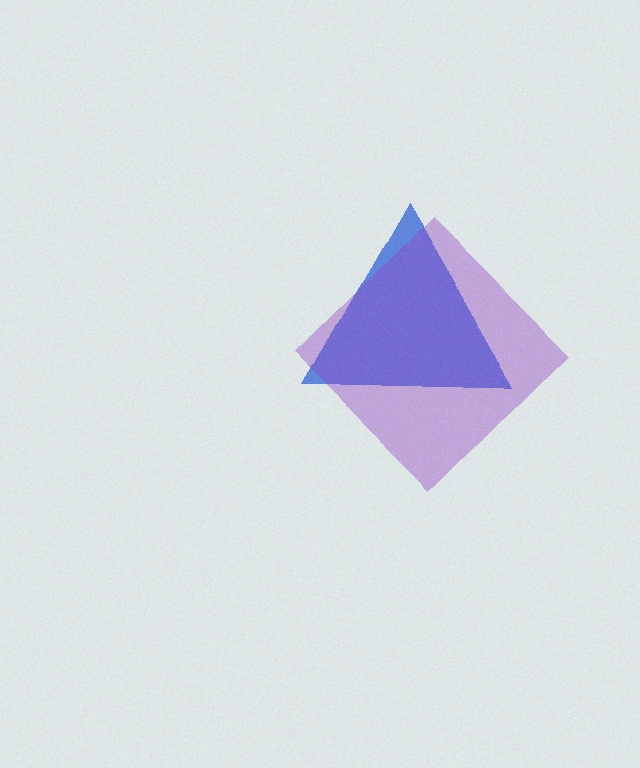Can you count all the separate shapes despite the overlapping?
Yes, there are 2 separate shapes.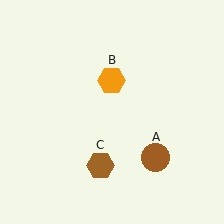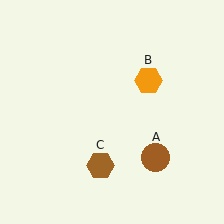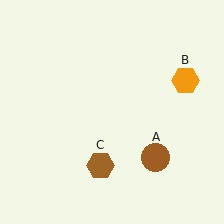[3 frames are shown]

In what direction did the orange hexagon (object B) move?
The orange hexagon (object B) moved right.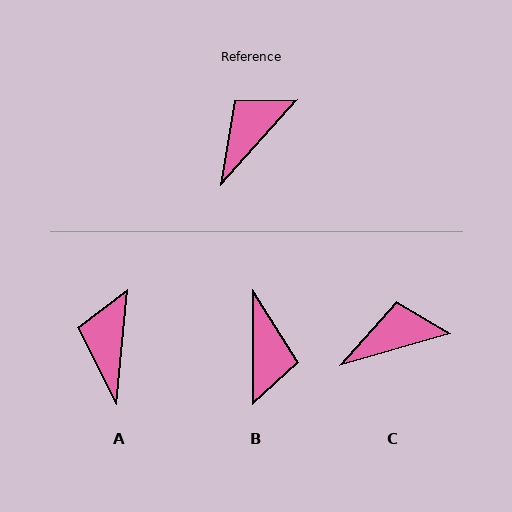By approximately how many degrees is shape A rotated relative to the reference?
Approximately 37 degrees counter-clockwise.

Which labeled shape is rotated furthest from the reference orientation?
B, about 138 degrees away.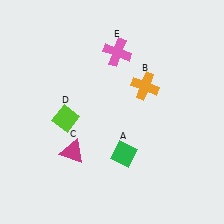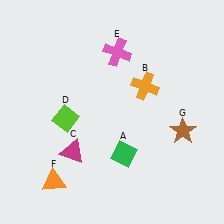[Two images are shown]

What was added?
An orange triangle (F), a brown star (G) were added in Image 2.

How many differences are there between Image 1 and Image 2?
There are 2 differences between the two images.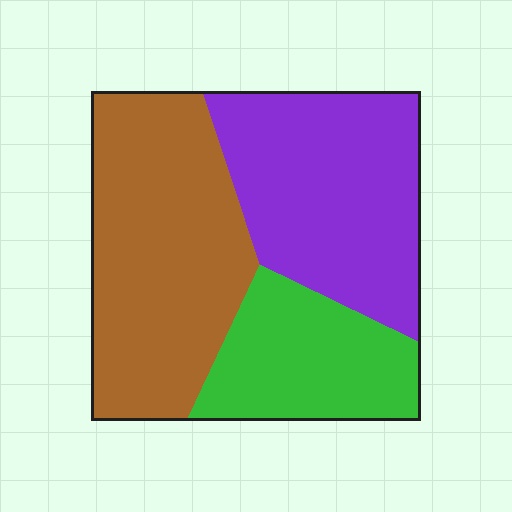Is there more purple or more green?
Purple.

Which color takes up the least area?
Green, at roughly 25%.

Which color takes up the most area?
Brown, at roughly 40%.